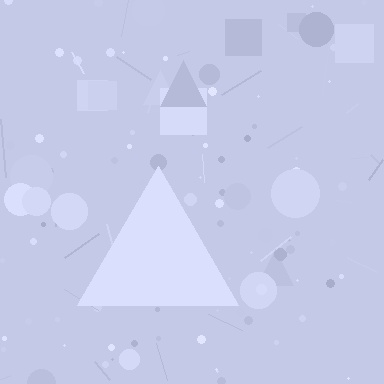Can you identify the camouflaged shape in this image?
The camouflaged shape is a triangle.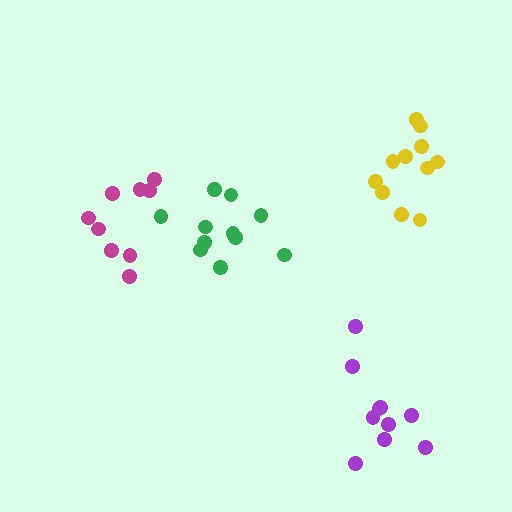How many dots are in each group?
Group 1: 11 dots, Group 2: 9 dots, Group 3: 10 dots, Group 4: 11 dots (41 total).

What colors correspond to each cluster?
The clusters are colored: yellow, magenta, purple, green.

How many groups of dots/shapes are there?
There are 4 groups.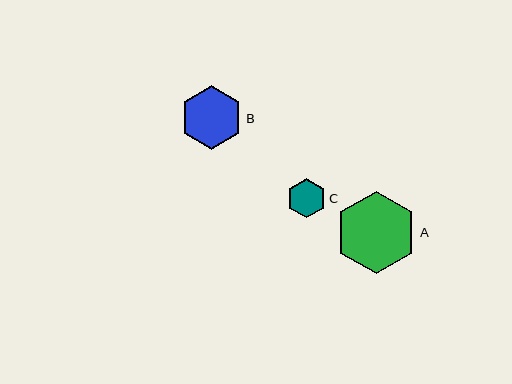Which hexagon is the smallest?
Hexagon C is the smallest with a size of approximately 39 pixels.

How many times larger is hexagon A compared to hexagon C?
Hexagon A is approximately 2.1 times the size of hexagon C.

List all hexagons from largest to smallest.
From largest to smallest: A, B, C.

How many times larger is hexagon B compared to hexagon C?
Hexagon B is approximately 1.6 times the size of hexagon C.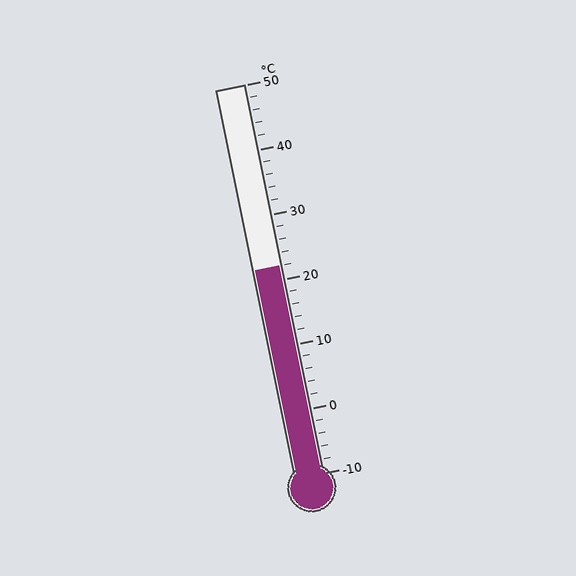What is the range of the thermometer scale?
The thermometer scale ranges from -10°C to 50°C.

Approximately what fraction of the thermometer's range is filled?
The thermometer is filled to approximately 55% of its range.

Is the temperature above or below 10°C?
The temperature is above 10°C.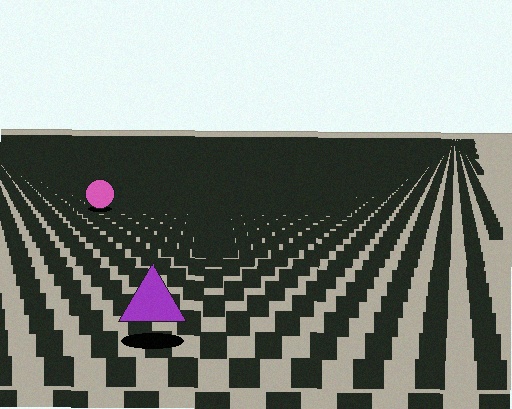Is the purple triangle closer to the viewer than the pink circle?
Yes. The purple triangle is closer — you can tell from the texture gradient: the ground texture is coarser near it.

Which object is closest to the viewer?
The purple triangle is closest. The texture marks near it are larger and more spread out.